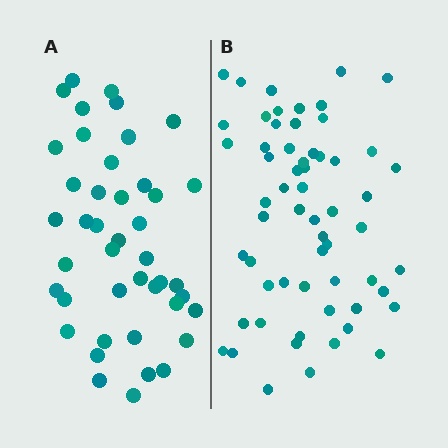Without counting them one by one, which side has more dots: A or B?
Region B (the right region) has more dots.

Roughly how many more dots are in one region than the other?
Region B has approximately 15 more dots than region A.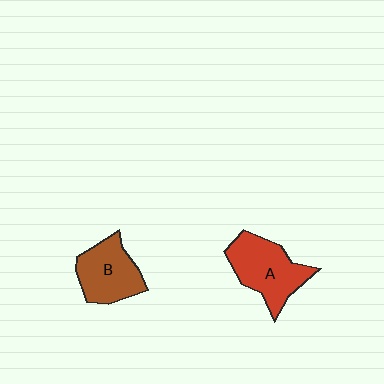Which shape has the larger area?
Shape A (red).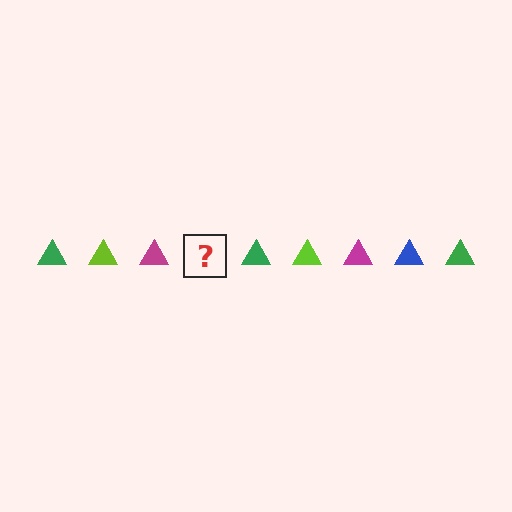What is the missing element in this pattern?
The missing element is a blue triangle.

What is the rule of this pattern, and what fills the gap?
The rule is that the pattern cycles through green, lime, magenta, blue triangles. The gap should be filled with a blue triangle.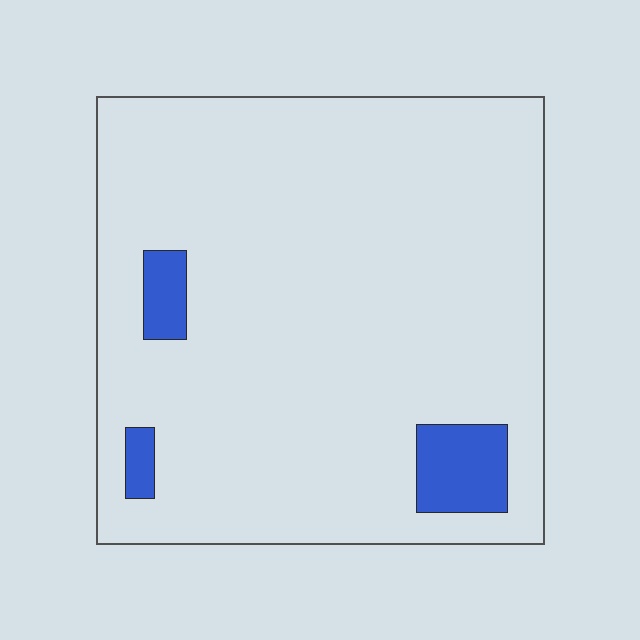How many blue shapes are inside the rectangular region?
3.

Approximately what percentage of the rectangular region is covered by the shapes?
Approximately 5%.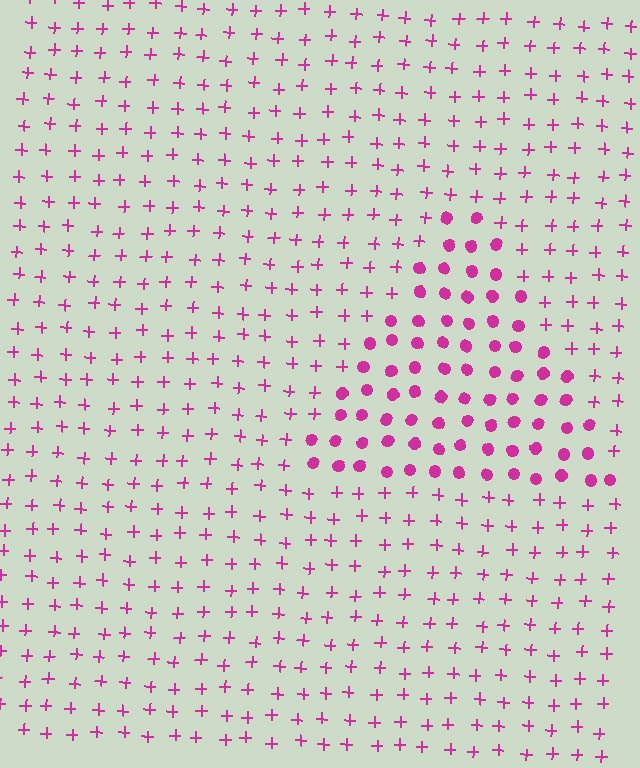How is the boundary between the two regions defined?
The boundary is defined by a change in element shape: circles inside vs. plus signs outside. All elements share the same color and spacing.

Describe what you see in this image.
The image is filled with small magenta elements arranged in a uniform grid. A triangle-shaped region contains circles, while the surrounding area contains plus signs. The boundary is defined purely by the change in element shape.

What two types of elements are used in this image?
The image uses circles inside the triangle region and plus signs outside it.